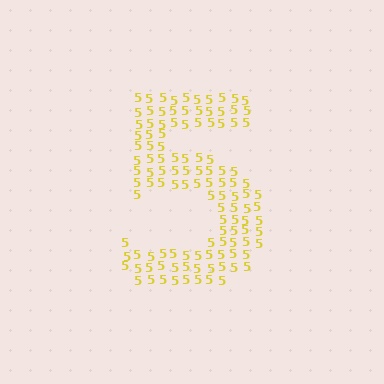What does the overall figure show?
The overall figure shows the digit 5.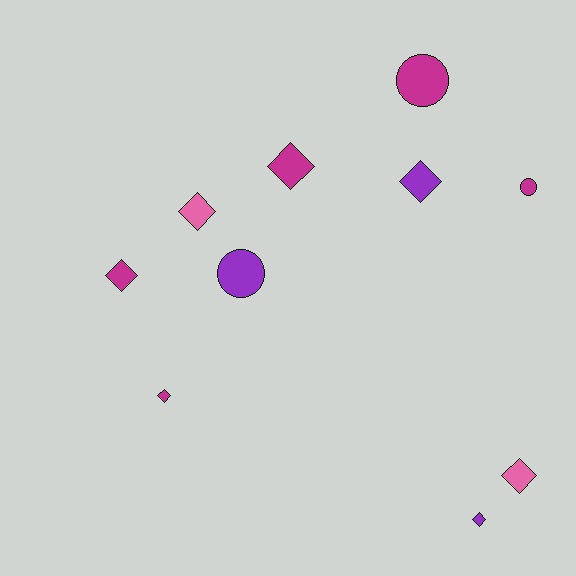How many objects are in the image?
There are 10 objects.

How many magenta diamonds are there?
There are 3 magenta diamonds.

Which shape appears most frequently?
Diamond, with 7 objects.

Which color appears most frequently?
Magenta, with 5 objects.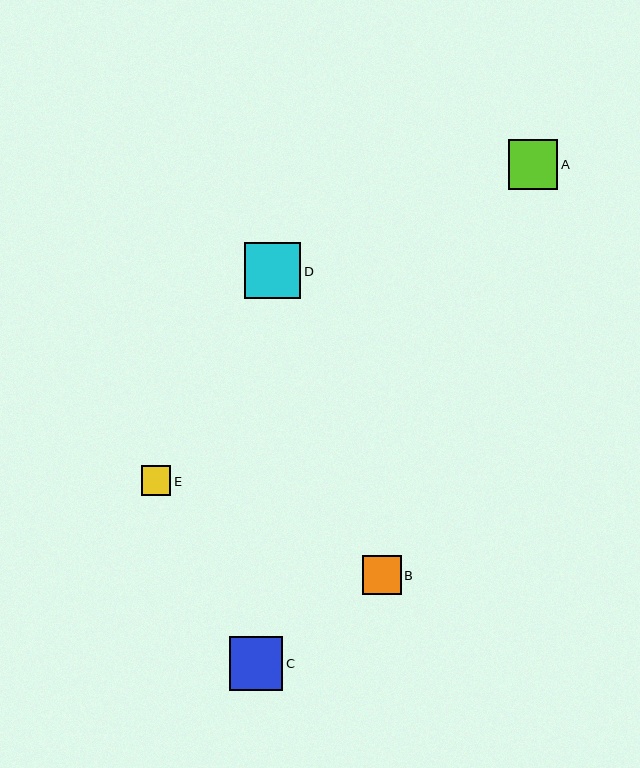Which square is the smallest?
Square E is the smallest with a size of approximately 30 pixels.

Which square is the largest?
Square D is the largest with a size of approximately 56 pixels.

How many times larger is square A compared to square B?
Square A is approximately 1.3 times the size of square B.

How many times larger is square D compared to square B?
Square D is approximately 1.4 times the size of square B.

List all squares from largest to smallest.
From largest to smallest: D, C, A, B, E.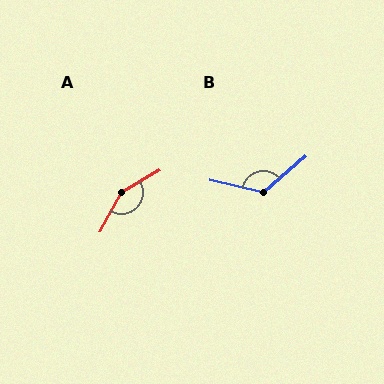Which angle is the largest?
A, at approximately 150 degrees.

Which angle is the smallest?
B, at approximately 126 degrees.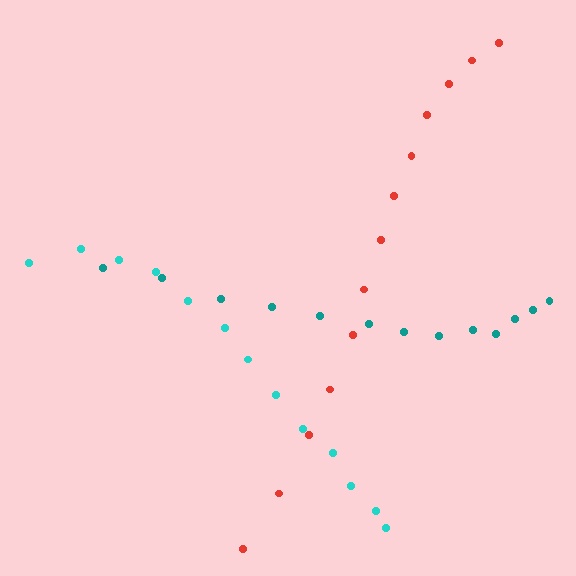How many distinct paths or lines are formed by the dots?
There are 3 distinct paths.